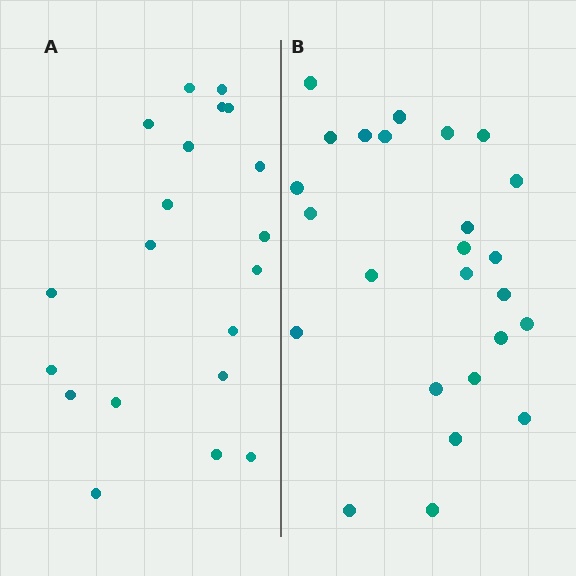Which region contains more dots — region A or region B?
Region B (the right region) has more dots.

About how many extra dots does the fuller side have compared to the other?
Region B has about 5 more dots than region A.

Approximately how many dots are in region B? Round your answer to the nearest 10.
About 20 dots. (The exact count is 25, which rounds to 20.)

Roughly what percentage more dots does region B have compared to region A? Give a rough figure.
About 25% more.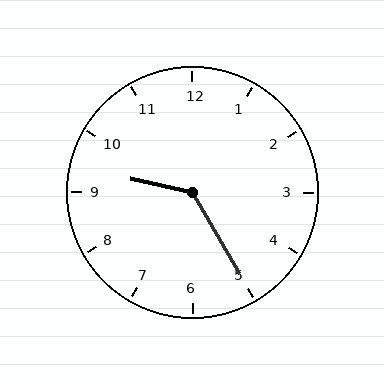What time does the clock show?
9:25.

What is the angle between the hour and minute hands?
Approximately 132 degrees.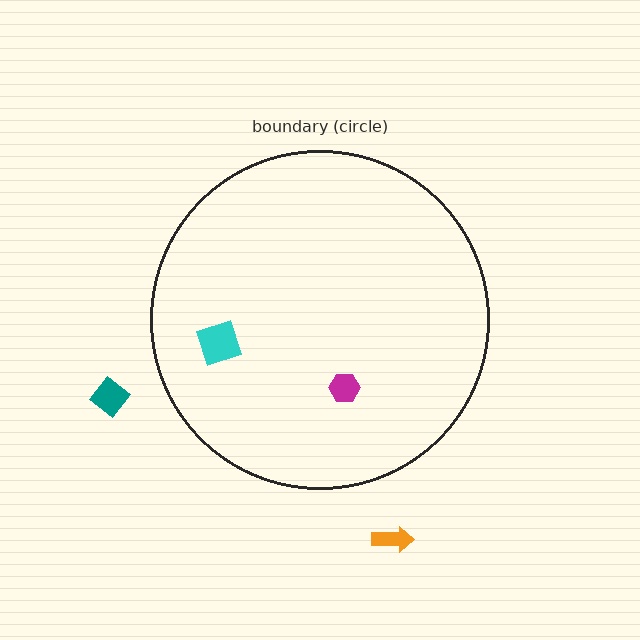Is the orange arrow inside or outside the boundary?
Outside.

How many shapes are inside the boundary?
2 inside, 2 outside.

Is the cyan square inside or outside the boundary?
Inside.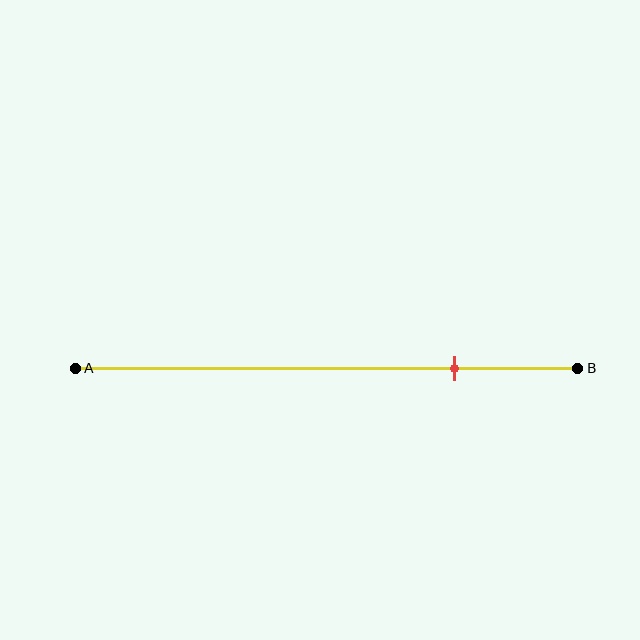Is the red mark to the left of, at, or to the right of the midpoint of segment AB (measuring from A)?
The red mark is to the right of the midpoint of segment AB.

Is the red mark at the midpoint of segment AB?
No, the mark is at about 75% from A, not at the 50% midpoint.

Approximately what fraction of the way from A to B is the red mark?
The red mark is approximately 75% of the way from A to B.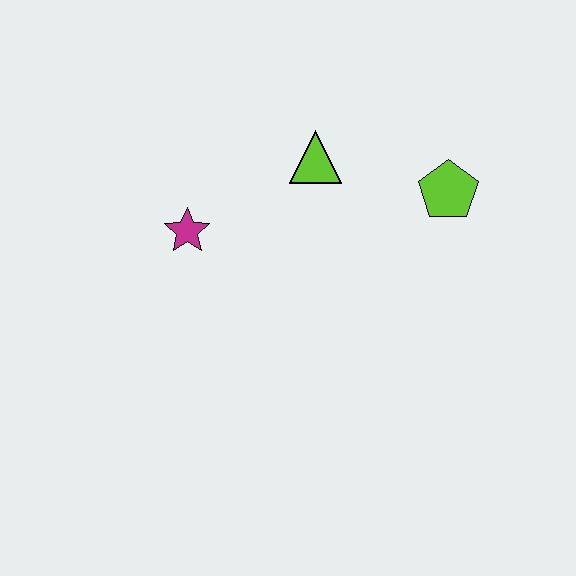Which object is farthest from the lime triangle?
The magenta star is farthest from the lime triangle.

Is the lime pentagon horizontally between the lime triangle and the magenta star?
No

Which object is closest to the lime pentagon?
The lime triangle is closest to the lime pentagon.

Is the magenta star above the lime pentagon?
No